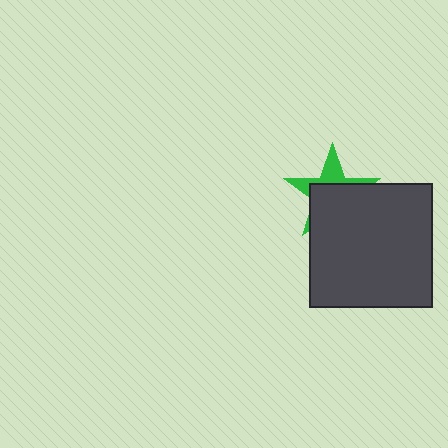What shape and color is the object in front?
The object in front is a dark gray square.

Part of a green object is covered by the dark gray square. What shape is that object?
It is a star.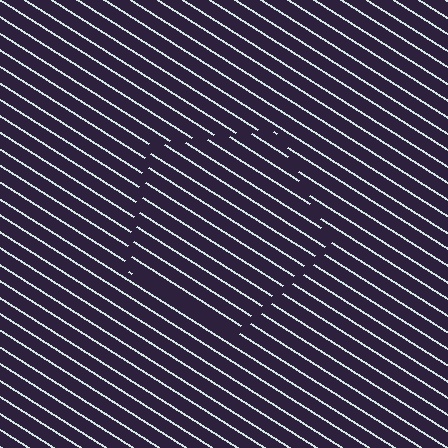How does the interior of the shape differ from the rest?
The interior of the shape contains the same grating, shifted by half a period — the contour is defined by the phase discontinuity where line-ends from the inner and outer gratings abut.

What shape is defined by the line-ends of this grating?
An illusory pentagon. The interior of the shape contains the same grating, shifted by half a period — the contour is defined by the phase discontinuity where line-ends from the inner and outer gratings abut.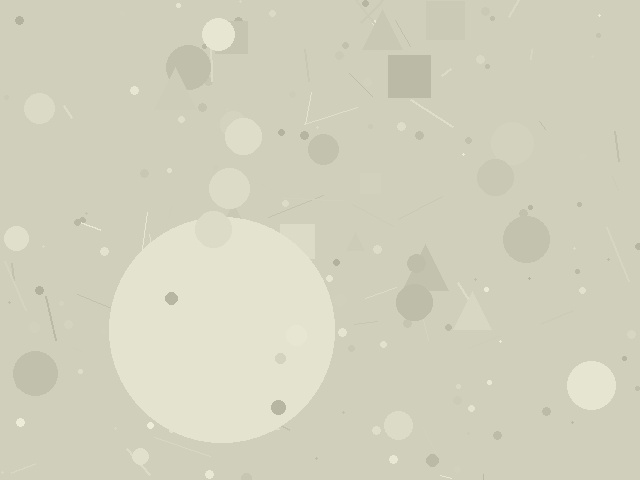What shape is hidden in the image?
A circle is hidden in the image.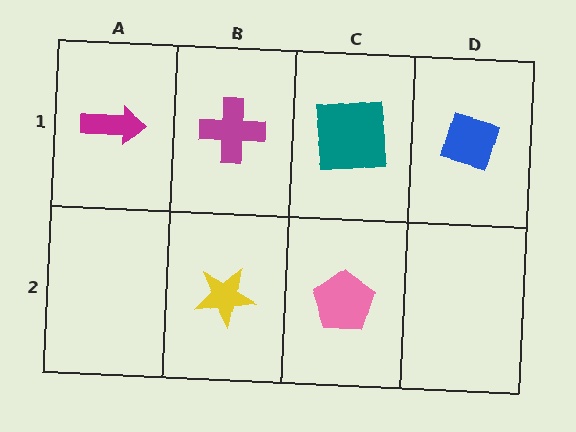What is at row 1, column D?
A blue diamond.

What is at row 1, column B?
A magenta cross.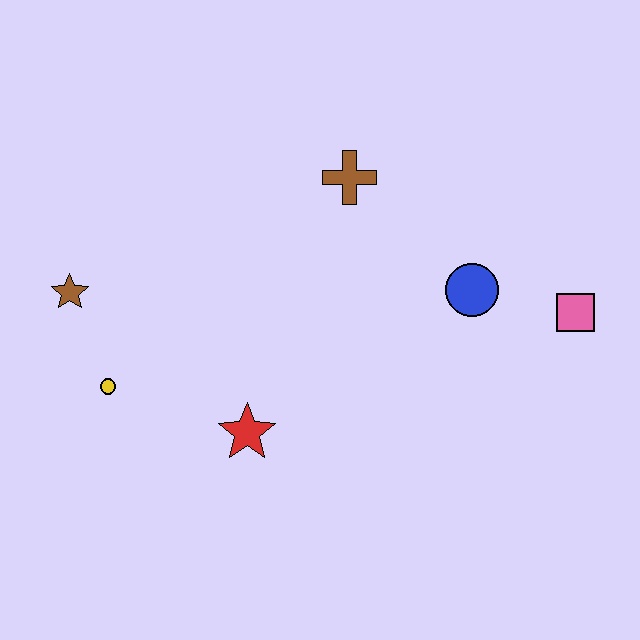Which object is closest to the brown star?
The yellow circle is closest to the brown star.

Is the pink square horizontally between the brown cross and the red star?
No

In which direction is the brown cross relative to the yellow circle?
The brown cross is to the right of the yellow circle.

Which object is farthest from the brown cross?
The yellow circle is farthest from the brown cross.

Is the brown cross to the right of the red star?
Yes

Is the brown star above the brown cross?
No